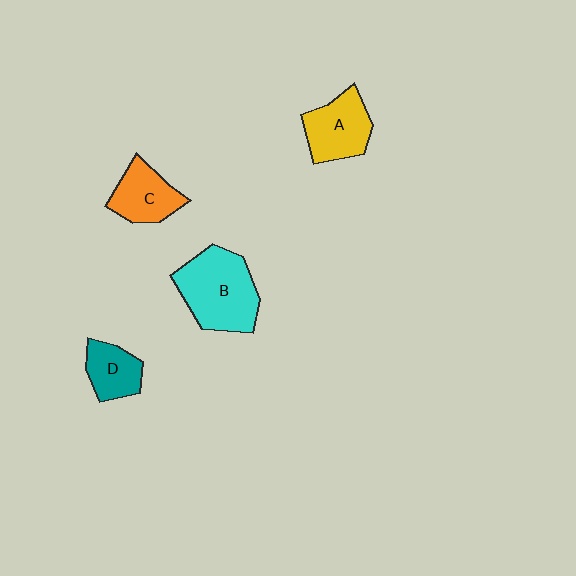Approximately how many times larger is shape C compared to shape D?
Approximately 1.2 times.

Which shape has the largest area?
Shape B (cyan).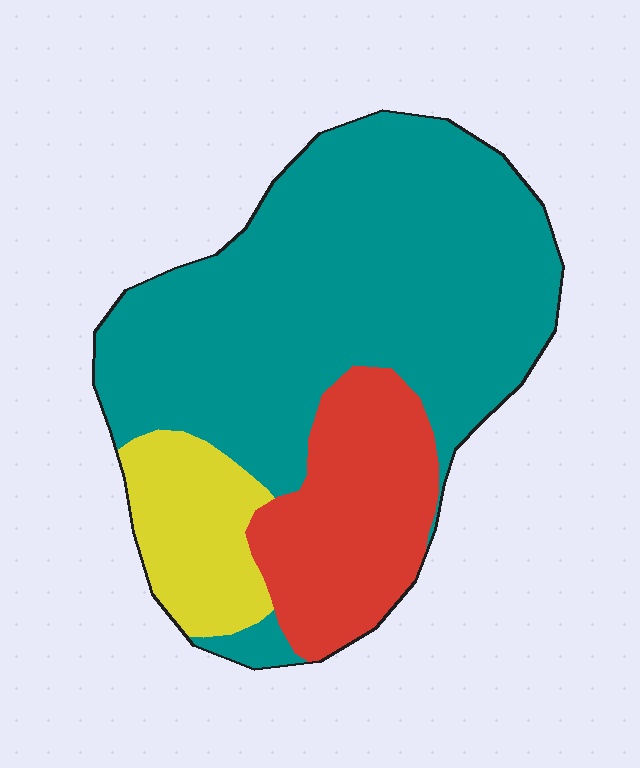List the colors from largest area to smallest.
From largest to smallest: teal, red, yellow.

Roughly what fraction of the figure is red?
Red covers about 20% of the figure.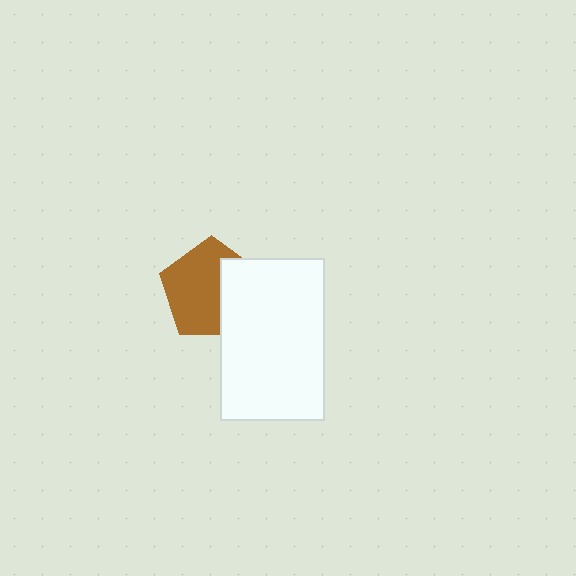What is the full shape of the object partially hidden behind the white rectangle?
The partially hidden object is a brown pentagon.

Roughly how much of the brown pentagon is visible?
About half of it is visible (roughly 63%).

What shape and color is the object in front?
The object in front is a white rectangle.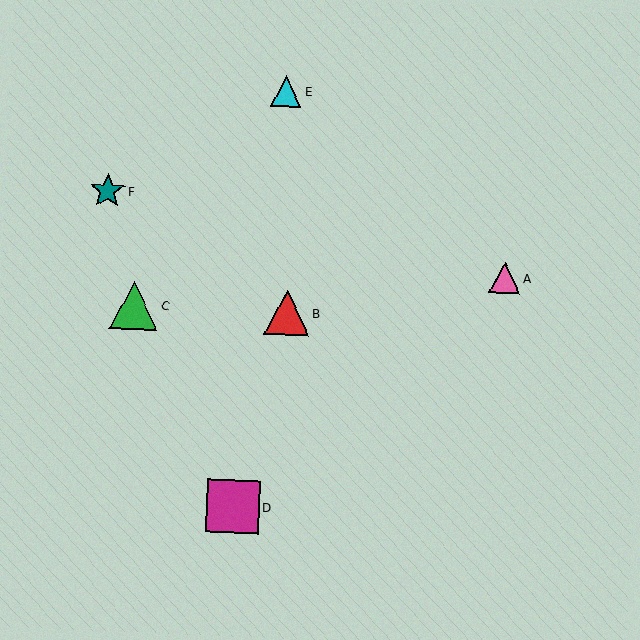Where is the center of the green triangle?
The center of the green triangle is at (134, 305).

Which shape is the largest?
The magenta square (labeled D) is the largest.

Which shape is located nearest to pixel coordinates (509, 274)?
The pink triangle (labeled A) at (505, 278) is nearest to that location.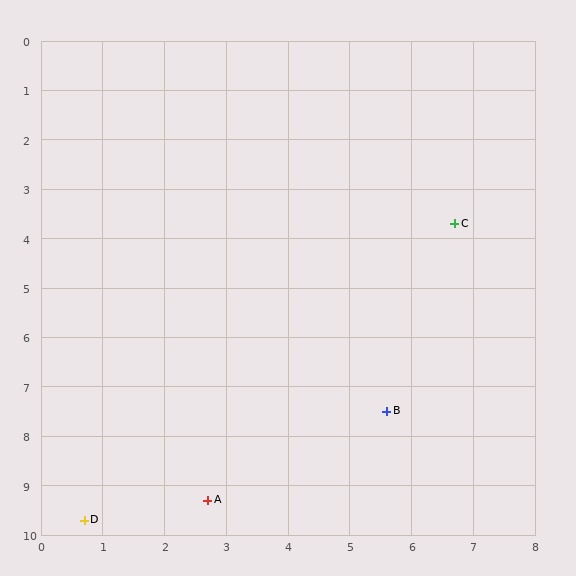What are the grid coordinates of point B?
Point B is at approximately (5.6, 7.5).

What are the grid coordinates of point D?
Point D is at approximately (0.7, 9.7).